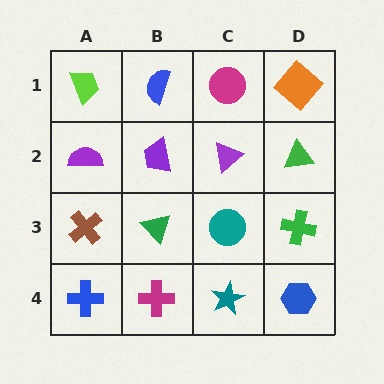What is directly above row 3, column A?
A purple semicircle.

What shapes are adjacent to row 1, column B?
A purple trapezoid (row 2, column B), a lime trapezoid (row 1, column A), a magenta circle (row 1, column C).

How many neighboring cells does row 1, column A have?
2.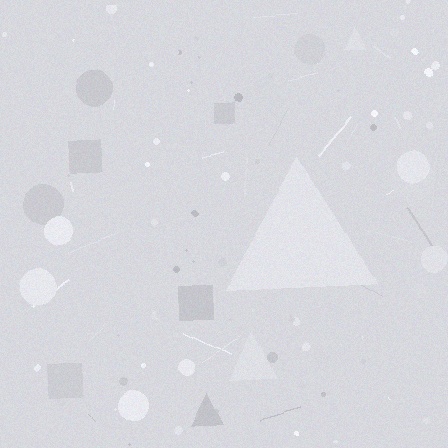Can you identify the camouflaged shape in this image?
The camouflaged shape is a triangle.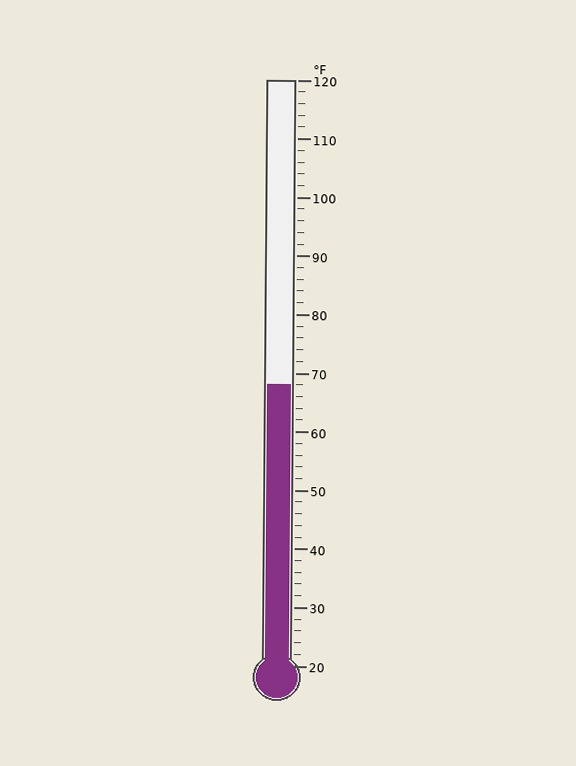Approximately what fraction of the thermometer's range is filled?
The thermometer is filled to approximately 50% of its range.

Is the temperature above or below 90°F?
The temperature is below 90°F.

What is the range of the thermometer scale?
The thermometer scale ranges from 20°F to 120°F.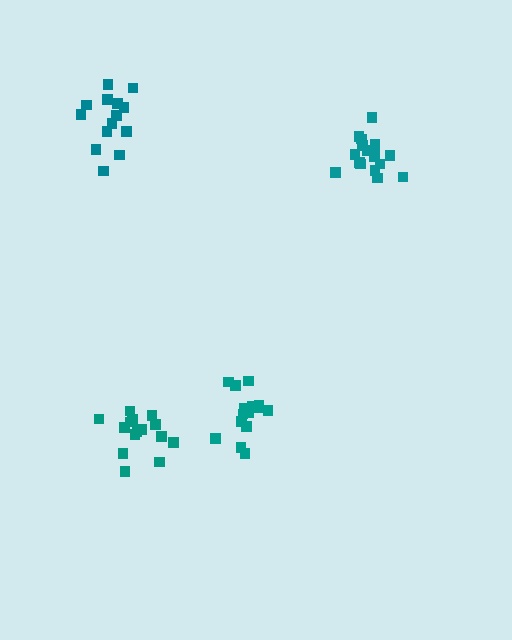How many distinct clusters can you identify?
There are 4 distinct clusters.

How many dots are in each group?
Group 1: 14 dots, Group 2: 19 dots, Group 3: 15 dots, Group 4: 15 dots (63 total).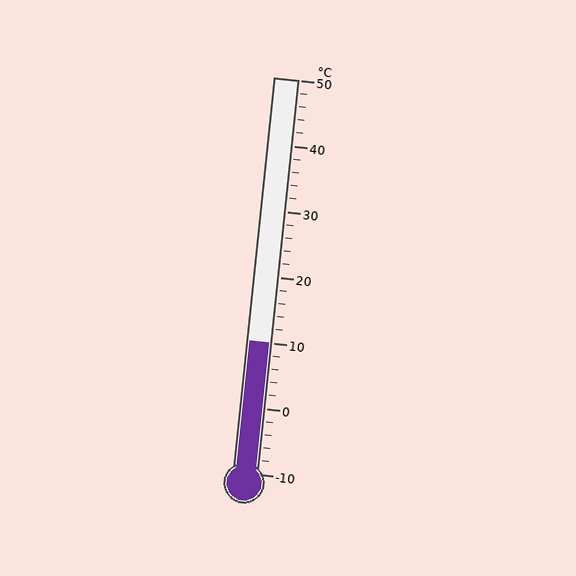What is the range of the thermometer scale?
The thermometer scale ranges from -10°C to 50°C.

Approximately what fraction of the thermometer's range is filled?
The thermometer is filled to approximately 35% of its range.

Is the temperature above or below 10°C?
The temperature is at 10°C.